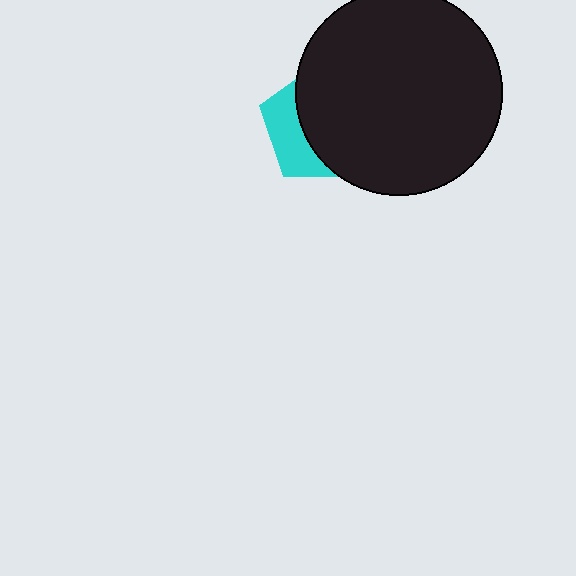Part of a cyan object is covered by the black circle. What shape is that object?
It is a pentagon.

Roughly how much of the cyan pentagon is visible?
A small part of it is visible (roughly 34%).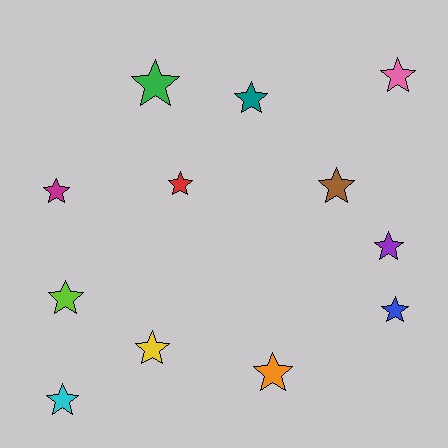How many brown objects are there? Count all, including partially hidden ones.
There is 1 brown object.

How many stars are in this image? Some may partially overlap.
There are 12 stars.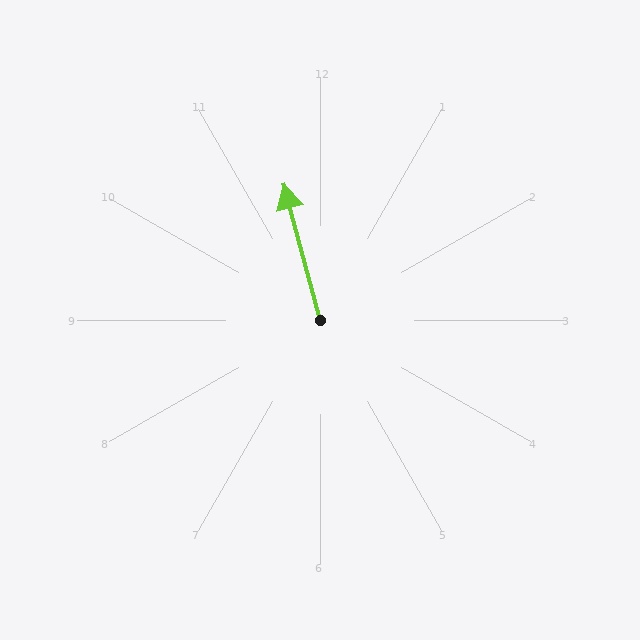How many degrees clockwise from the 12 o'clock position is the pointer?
Approximately 345 degrees.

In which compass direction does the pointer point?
North.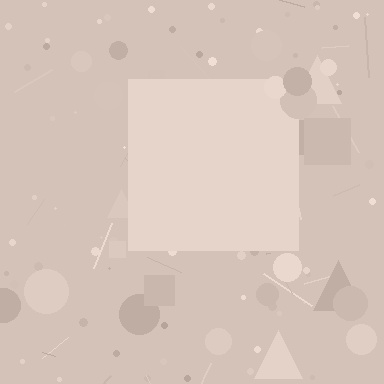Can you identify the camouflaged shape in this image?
The camouflaged shape is a square.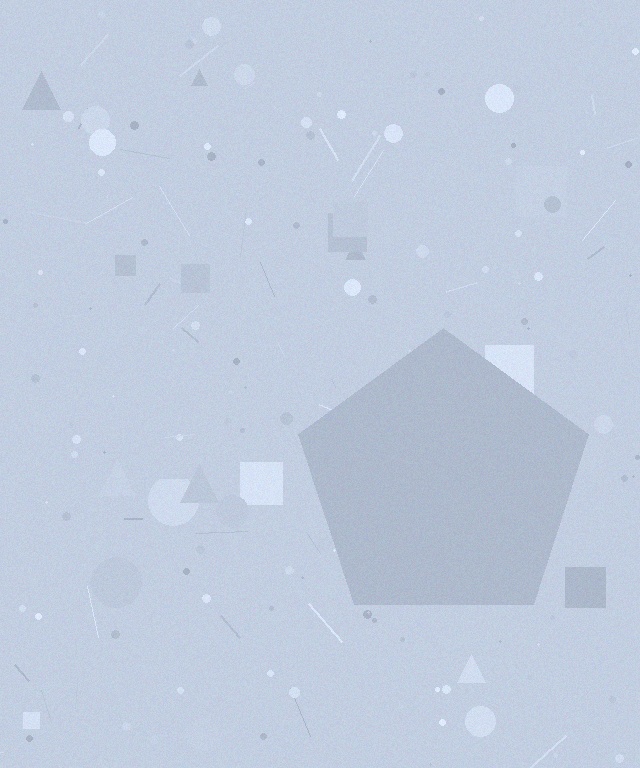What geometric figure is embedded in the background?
A pentagon is embedded in the background.